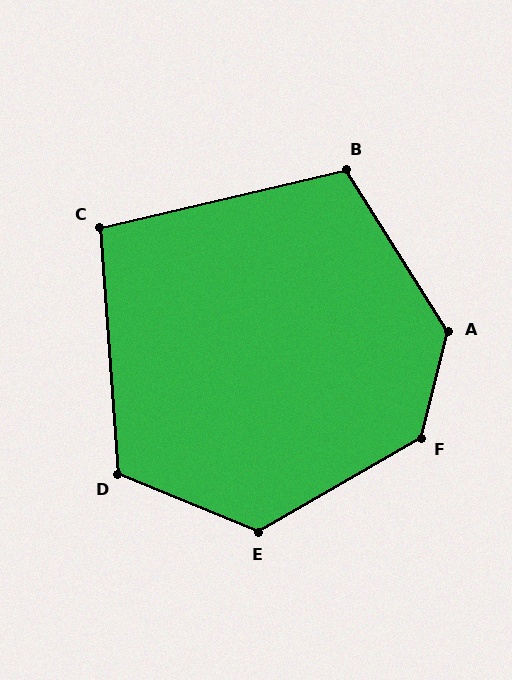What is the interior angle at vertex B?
Approximately 109 degrees (obtuse).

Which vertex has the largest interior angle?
F, at approximately 134 degrees.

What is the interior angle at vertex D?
Approximately 117 degrees (obtuse).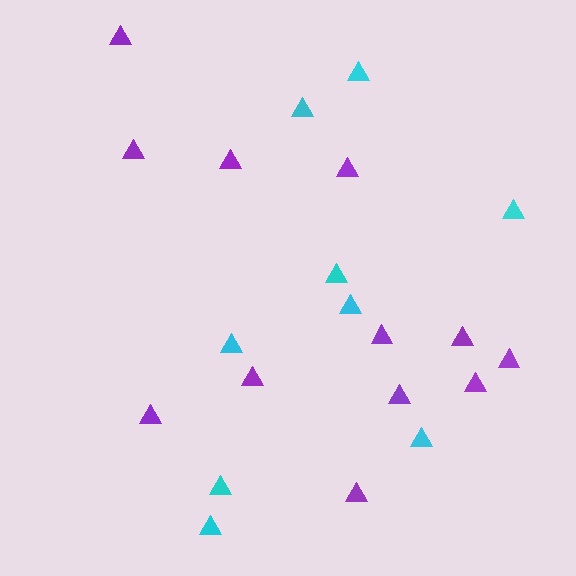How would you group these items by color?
There are 2 groups: one group of purple triangles (12) and one group of cyan triangles (9).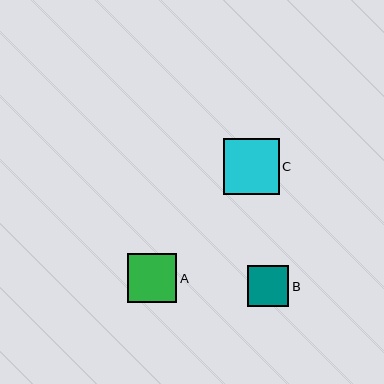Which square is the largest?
Square C is the largest with a size of approximately 55 pixels.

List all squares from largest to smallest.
From largest to smallest: C, A, B.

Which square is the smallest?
Square B is the smallest with a size of approximately 41 pixels.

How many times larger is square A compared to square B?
Square A is approximately 1.2 times the size of square B.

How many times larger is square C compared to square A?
Square C is approximately 1.1 times the size of square A.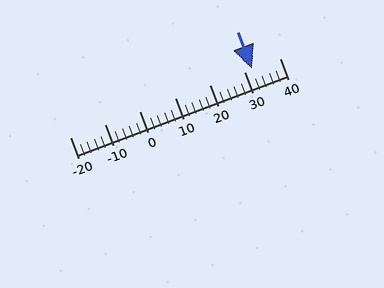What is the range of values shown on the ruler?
The ruler shows values from -20 to 40.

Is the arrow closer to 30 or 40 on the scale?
The arrow is closer to 30.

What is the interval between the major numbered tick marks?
The major tick marks are spaced 10 units apart.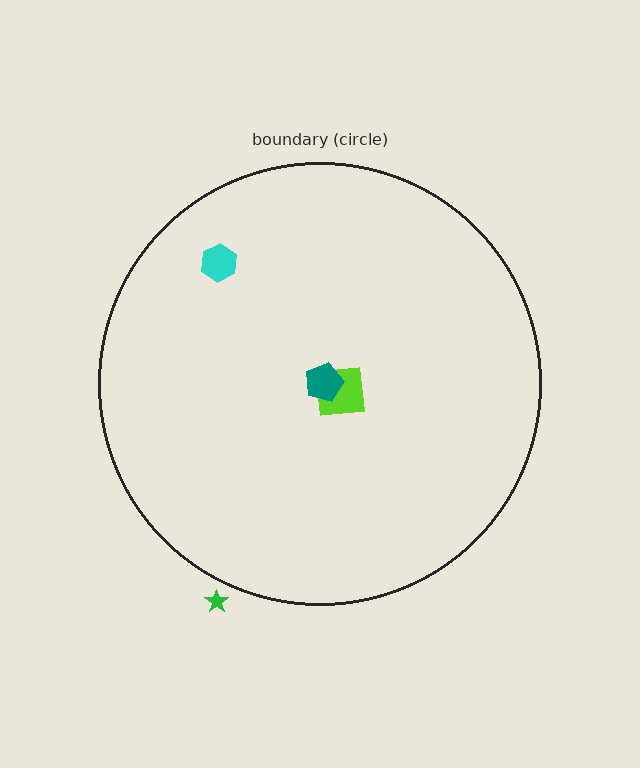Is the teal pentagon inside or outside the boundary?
Inside.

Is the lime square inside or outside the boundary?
Inside.